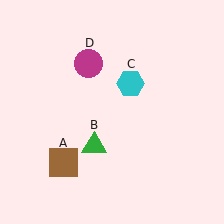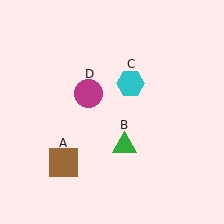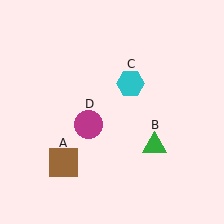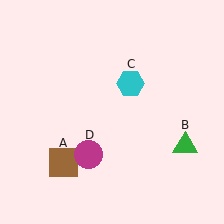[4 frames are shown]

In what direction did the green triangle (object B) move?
The green triangle (object B) moved right.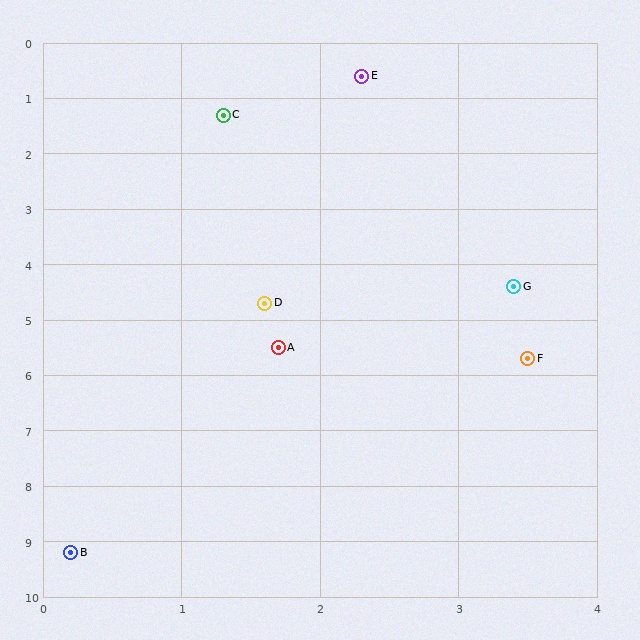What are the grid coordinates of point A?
Point A is at approximately (1.7, 5.5).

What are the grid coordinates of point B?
Point B is at approximately (0.2, 9.2).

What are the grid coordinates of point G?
Point G is at approximately (3.4, 4.4).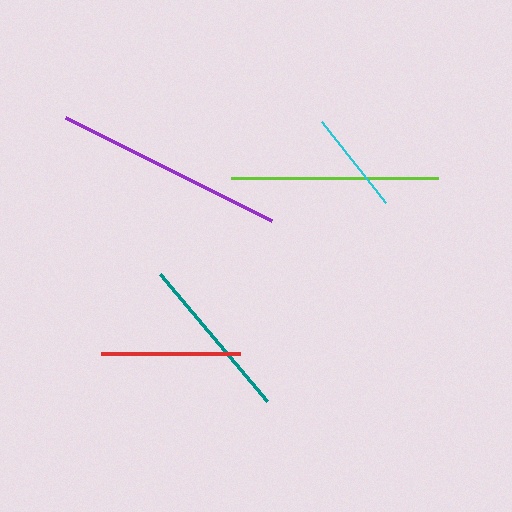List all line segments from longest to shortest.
From longest to shortest: purple, lime, teal, red, cyan.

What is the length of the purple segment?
The purple segment is approximately 231 pixels long.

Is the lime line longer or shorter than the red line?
The lime line is longer than the red line.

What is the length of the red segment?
The red segment is approximately 139 pixels long.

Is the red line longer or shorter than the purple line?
The purple line is longer than the red line.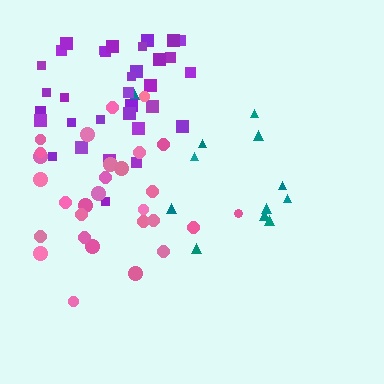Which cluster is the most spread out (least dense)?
Teal.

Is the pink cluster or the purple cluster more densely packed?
Pink.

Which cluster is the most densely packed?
Pink.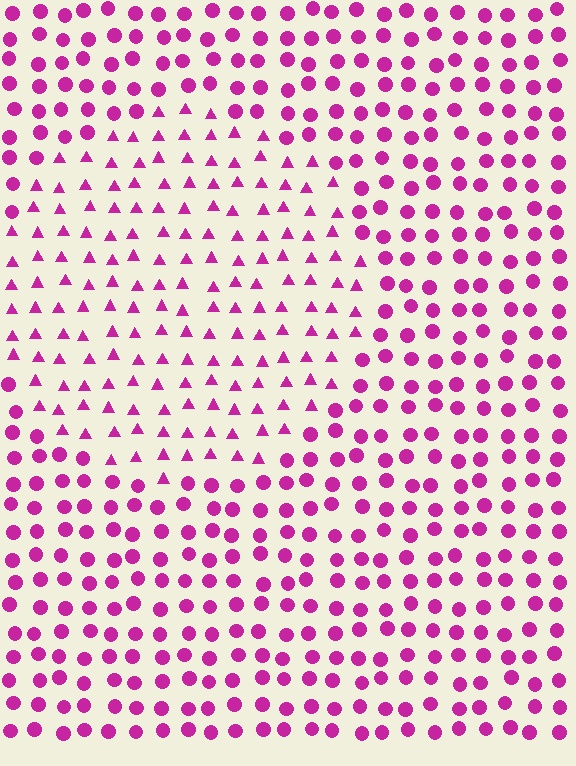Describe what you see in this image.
The image is filled with small magenta elements arranged in a uniform grid. A circle-shaped region contains triangles, while the surrounding area contains circles. The boundary is defined purely by the change in element shape.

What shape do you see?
I see a circle.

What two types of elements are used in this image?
The image uses triangles inside the circle region and circles outside it.